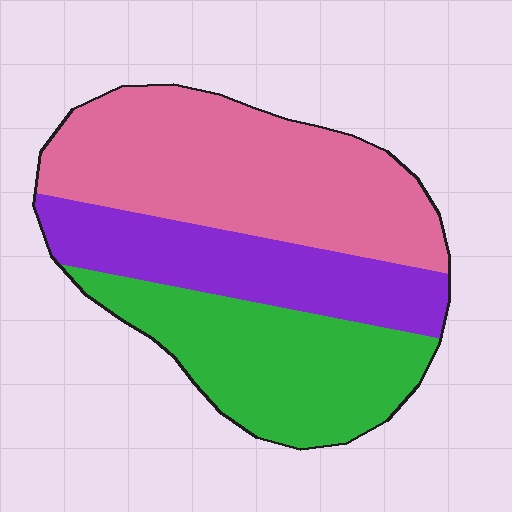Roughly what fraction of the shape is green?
Green takes up about one third (1/3) of the shape.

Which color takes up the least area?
Purple, at roughly 25%.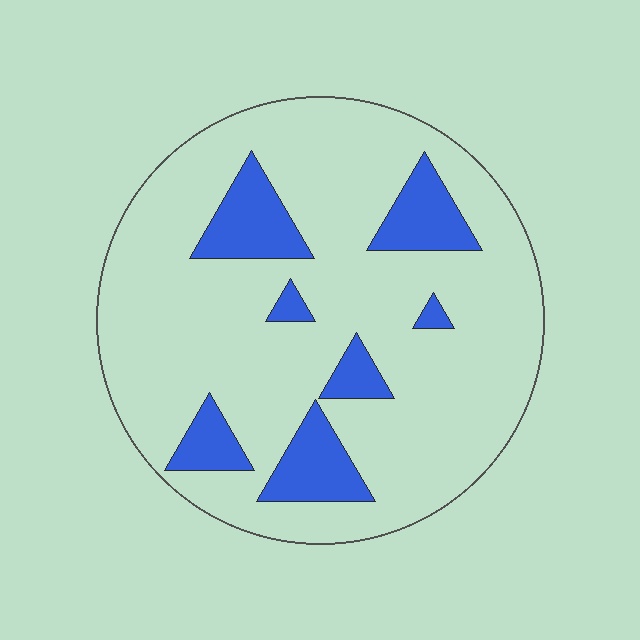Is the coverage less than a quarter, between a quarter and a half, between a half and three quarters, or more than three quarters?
Less than a quarter.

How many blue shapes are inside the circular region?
7.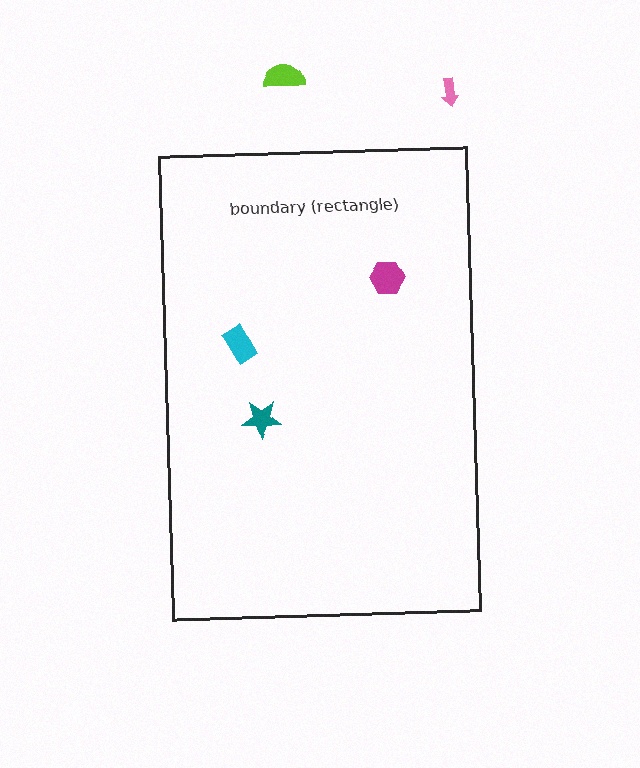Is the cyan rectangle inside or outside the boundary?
Inside.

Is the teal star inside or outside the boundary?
Inside.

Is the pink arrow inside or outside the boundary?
Outside.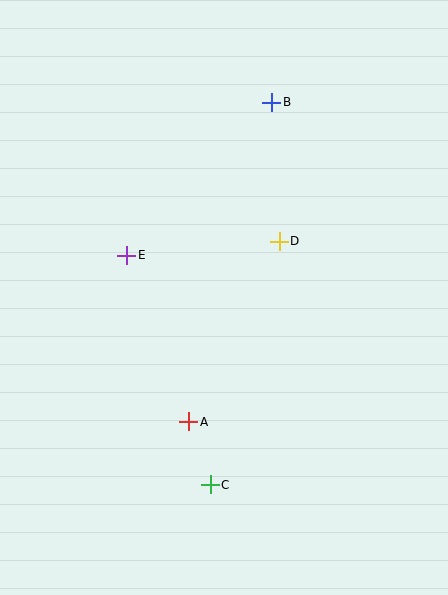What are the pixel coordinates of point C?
Point C is at (210, 485).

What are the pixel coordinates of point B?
Point B is at (272, 102).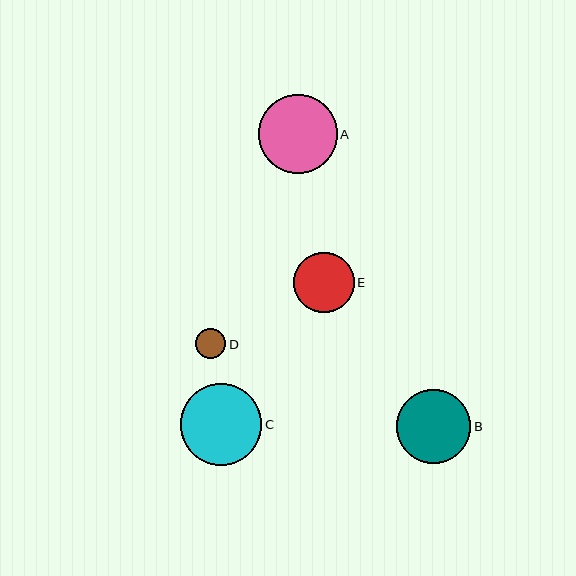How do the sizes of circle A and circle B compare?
Circle A and circle B are approximately the same size.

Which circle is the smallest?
Circle D is the smallest with a size of approximately 30 pixels.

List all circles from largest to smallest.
From largest to smallest: C, A, B, E, D.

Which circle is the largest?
Circle C is the largest with a size of approximately 82 pixels.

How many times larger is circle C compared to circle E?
Circle C is approximately 1.3 times the size of circle E.